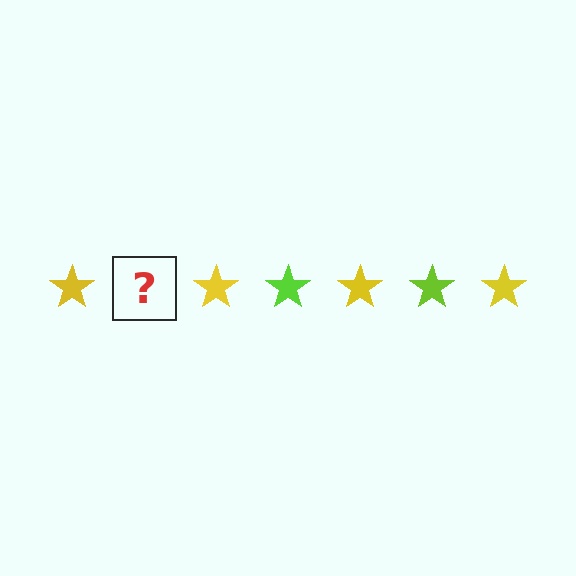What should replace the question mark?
The question mark should be replaced with a lime star.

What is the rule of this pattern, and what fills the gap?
The rule is that the pattern cycles through yellow, lime stars. The gap should be filled with a lime star.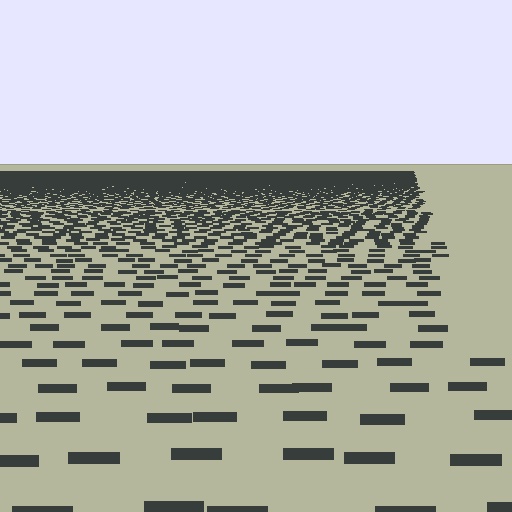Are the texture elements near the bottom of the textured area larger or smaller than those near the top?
Larger. Near the bottom, elements are closer to the viewer and appear at a bigger on-screen size.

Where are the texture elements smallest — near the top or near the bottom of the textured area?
Near the top.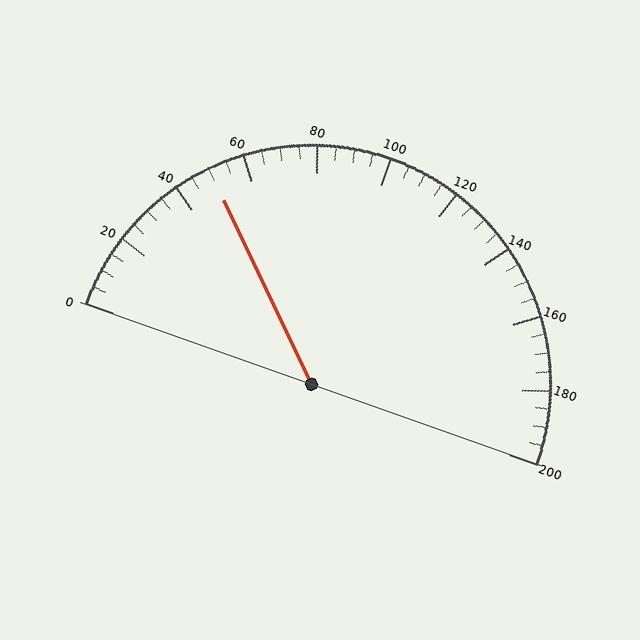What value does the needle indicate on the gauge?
The needle indicates approximately 50.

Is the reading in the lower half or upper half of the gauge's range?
The reading is in the lower half of the range (0 to 200).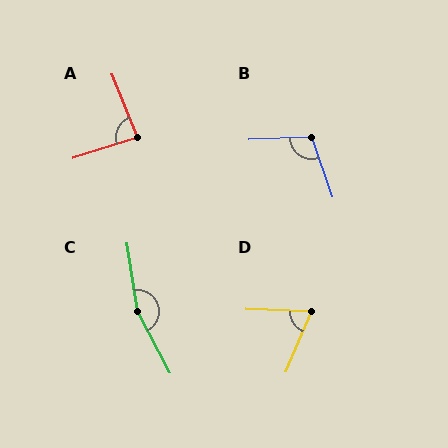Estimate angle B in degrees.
Approximately 106 degrees.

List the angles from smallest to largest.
D (69°), A (85°), B (106°), C (160°).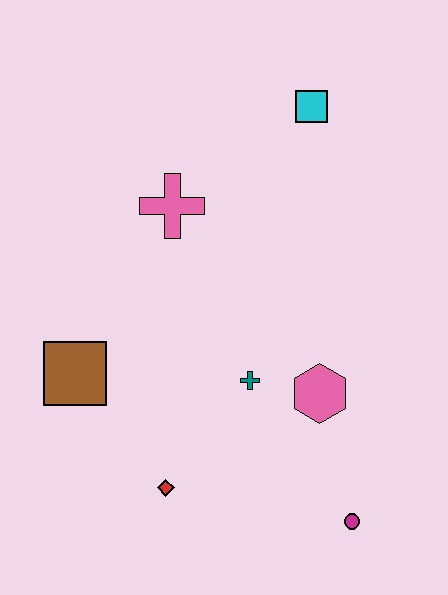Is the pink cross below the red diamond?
No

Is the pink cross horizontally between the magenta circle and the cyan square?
No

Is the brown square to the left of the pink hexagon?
Yes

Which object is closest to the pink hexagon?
The teal cross is closest to the pink hexagon.